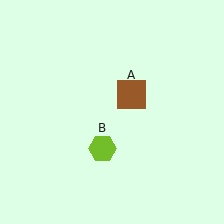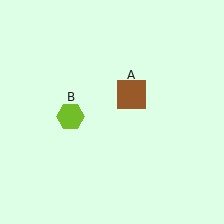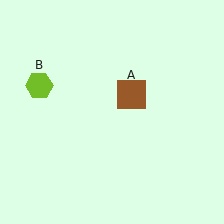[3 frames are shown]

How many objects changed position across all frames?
1 object changed position: lime hexagon (object B).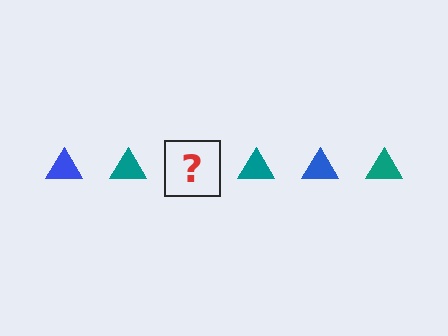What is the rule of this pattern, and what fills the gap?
The rule is that the pattern cycles through blue, teal triangles. The gap should be filled with a blue triangle.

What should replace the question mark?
The question mark should be replaced with a blue triangle.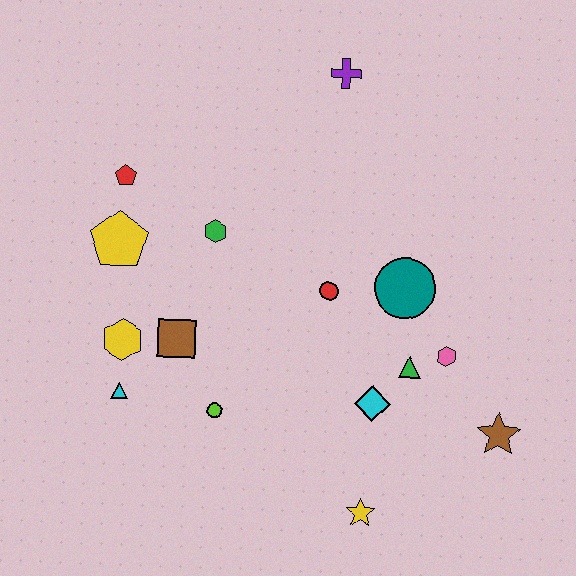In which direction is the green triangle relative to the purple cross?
The green triangle is below the purple cross.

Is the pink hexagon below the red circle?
Yes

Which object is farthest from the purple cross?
The yellow star is farthest from the purple cross.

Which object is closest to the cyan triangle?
The yellow hexagon is closest to the cyan triangle.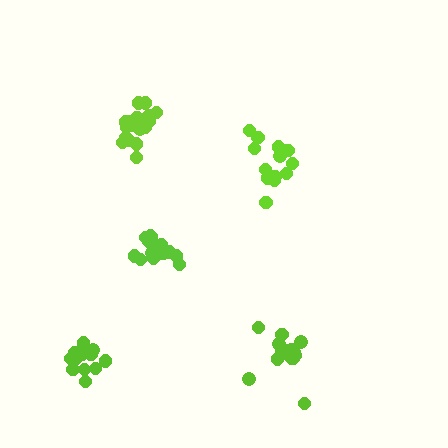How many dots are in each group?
Group 1: 14 dots, Group 2: 17 dots, Group 3: 17 dots, Group 4: 17 dots, Group 5: 13 dots (78 total).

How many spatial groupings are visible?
There are 5 spatial groupings.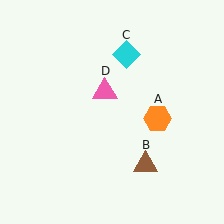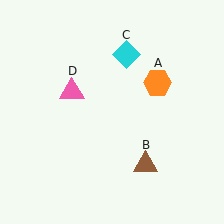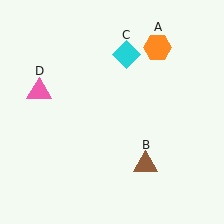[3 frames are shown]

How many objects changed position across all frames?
2 objects changed position: orange hexagon (object A), pink triangle (object D).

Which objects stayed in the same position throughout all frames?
Brown triangle (object B) and cyan diamond (object C) remained stationary.